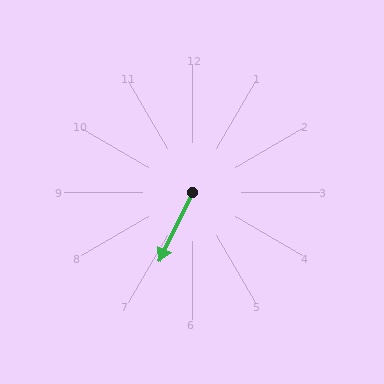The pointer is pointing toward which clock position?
Roughly 7 o'clock.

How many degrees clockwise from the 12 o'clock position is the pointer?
Approximately 205 degrees.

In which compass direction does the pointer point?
Southwest.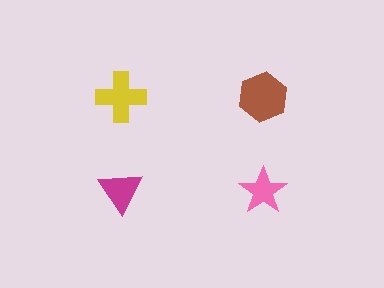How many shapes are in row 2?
2 shapes.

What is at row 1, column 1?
A yellow cross.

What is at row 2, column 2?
A pink star.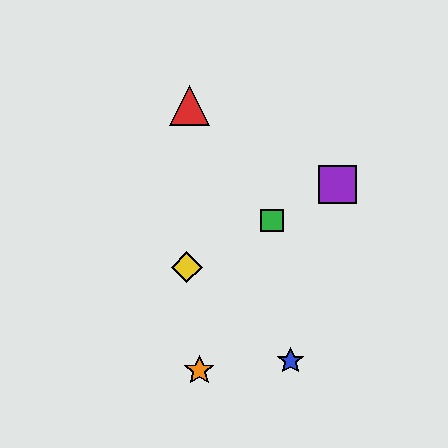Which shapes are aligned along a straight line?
The green square, the yellow diamond, the purple square are aligned along a straight line.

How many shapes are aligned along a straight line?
3 shapes (the green square, the yellow diamond, the purple square) are aligned along a straight line.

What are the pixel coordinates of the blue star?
The blue star is at (291, 361).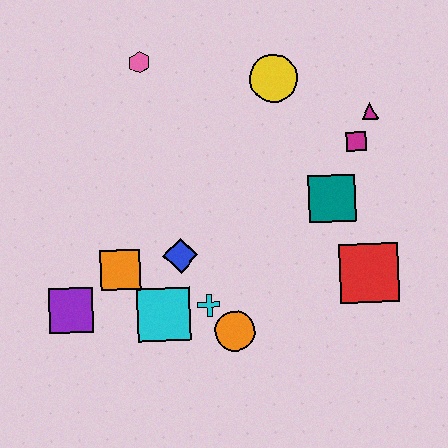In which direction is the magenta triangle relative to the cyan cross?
The magenta triangle is above the cyan cross.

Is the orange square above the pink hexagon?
No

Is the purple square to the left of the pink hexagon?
Yes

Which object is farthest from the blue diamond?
The magenta triangle is farthest from the blue diamond.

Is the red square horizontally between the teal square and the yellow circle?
No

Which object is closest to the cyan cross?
The orange circle is closest to the cyan cross.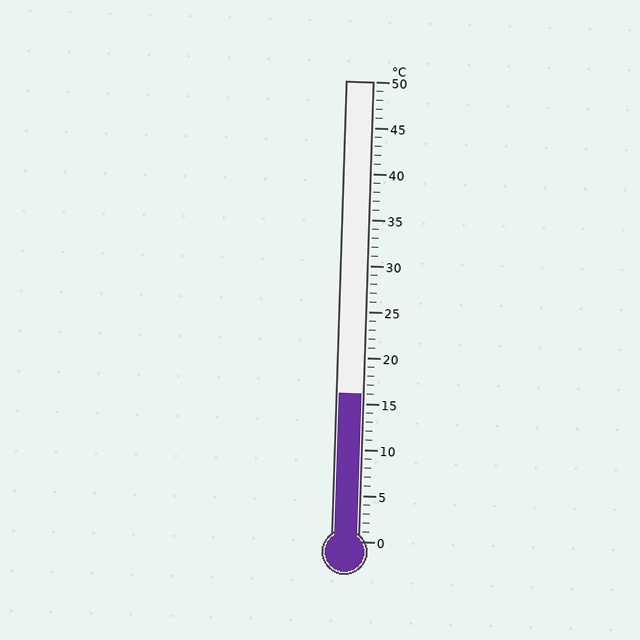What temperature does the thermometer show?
The thermometer shows approximately 16°C.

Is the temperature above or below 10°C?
The temperature is above 10°C.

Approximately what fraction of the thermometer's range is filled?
The thermometer is filled to approximately 30% of its range.